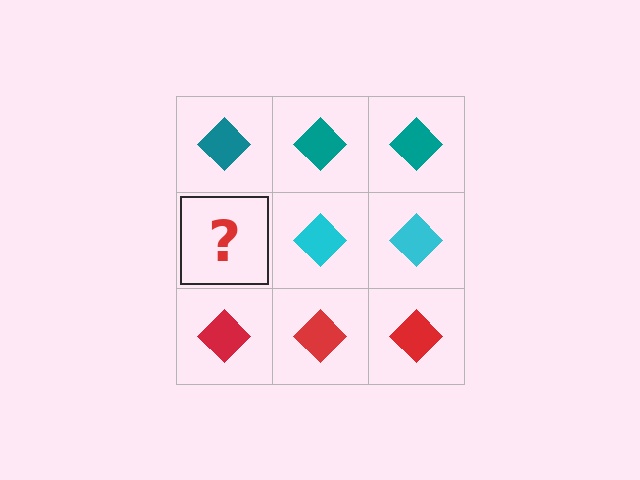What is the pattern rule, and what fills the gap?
The rule is that each row has a consistent color. The gap should be filled with a cyan diamond.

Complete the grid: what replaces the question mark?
The question mark should be replaced with a cyan diamond.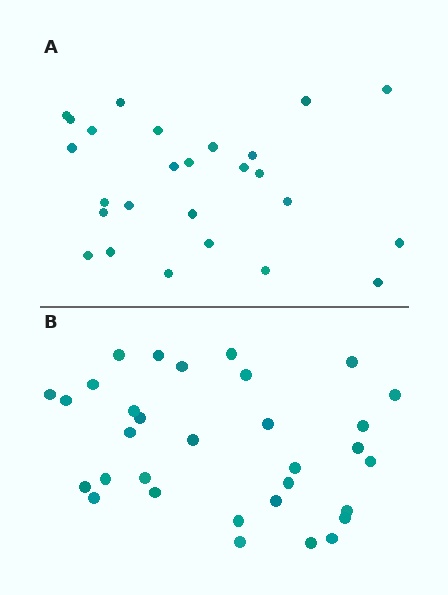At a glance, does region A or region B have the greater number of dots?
Region B (the bottom region) has more dots.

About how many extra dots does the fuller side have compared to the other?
Region B has about 6 more dots than region A.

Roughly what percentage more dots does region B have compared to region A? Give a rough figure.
About 25% more.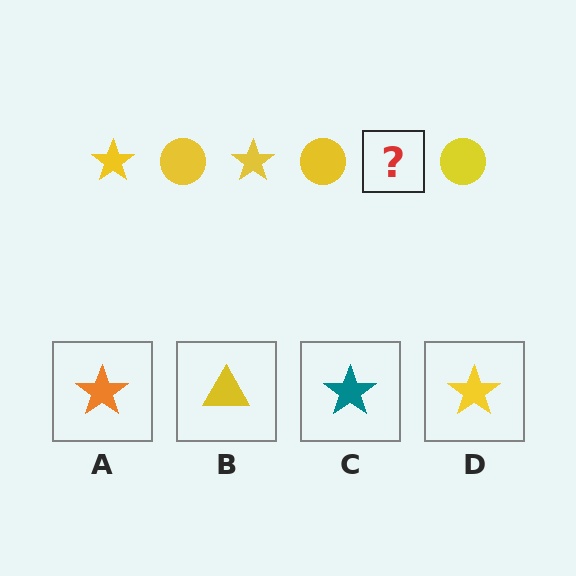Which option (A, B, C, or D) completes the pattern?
D.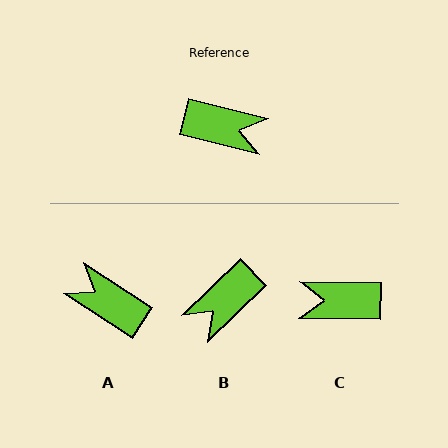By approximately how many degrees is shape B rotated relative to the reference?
Approximately 123 degrees clockwise.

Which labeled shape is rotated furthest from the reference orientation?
C, about 167 degrees away.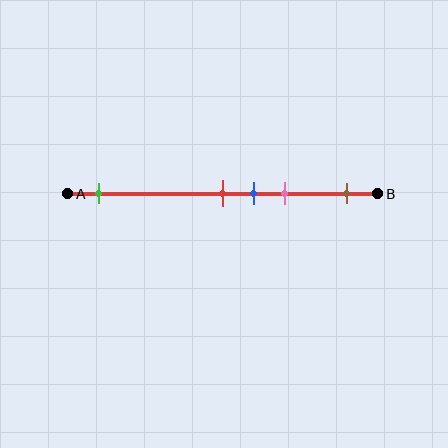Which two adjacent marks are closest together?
The red and blue marks are the closest adjacent pair.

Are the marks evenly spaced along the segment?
No, the marks are not evenly spaced.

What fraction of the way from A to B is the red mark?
The red mark is approximately 50% (0.5) of the way from A to B.